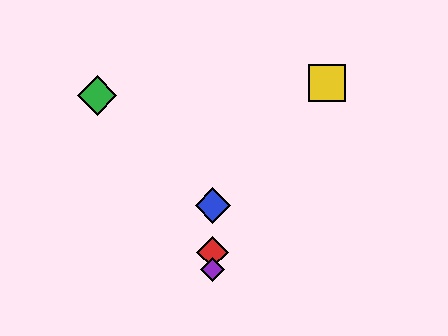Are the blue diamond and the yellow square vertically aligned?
No, the blue diamond is at x≈213 and the yellow square is at x≈327.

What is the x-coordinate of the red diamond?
The red diamond is at x≈213.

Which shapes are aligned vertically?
The red diamond, the blue diamond, the purple diamond are aligned vertically.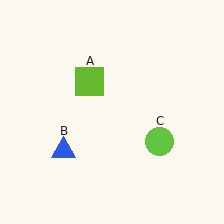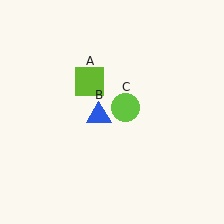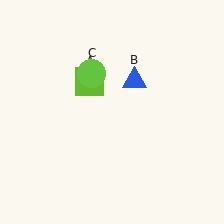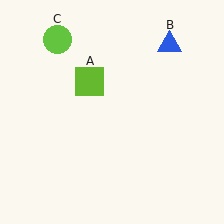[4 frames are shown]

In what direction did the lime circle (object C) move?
The lime circle (object C) moved up and to the left.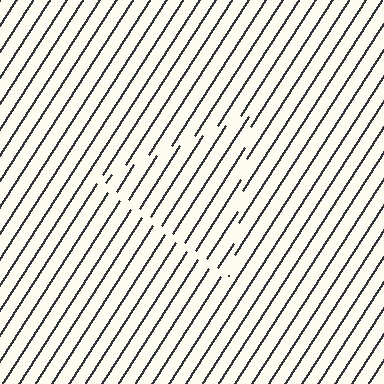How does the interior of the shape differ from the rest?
The interior of the shape contains the same grating, shifted by half a period — the contour is defined by the phase discontinuity where line-ends from the inner and outer gratings abut.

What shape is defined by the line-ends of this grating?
An illusory triangle. The interior of the shape contains the same grating, shifted by half a period — the contour is defined by the phase discontinuity where line-ends from the inner and outer gratings abut.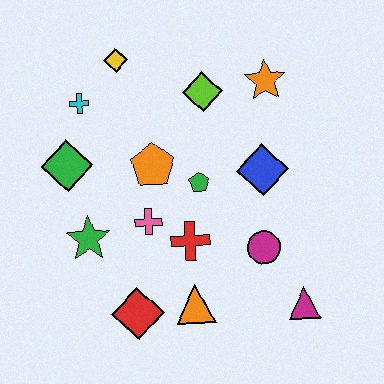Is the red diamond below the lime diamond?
Yes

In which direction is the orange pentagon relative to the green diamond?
The orange pentagon is to the right of the green diamond.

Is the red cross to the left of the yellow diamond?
No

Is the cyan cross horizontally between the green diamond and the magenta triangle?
Yes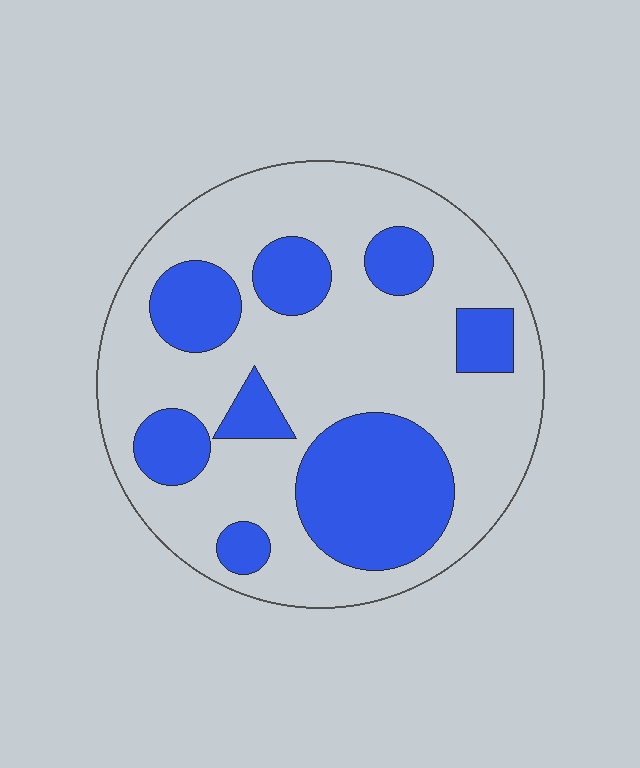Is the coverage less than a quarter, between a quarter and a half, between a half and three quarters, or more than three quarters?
Between a quarter and a half.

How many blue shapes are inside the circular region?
8.